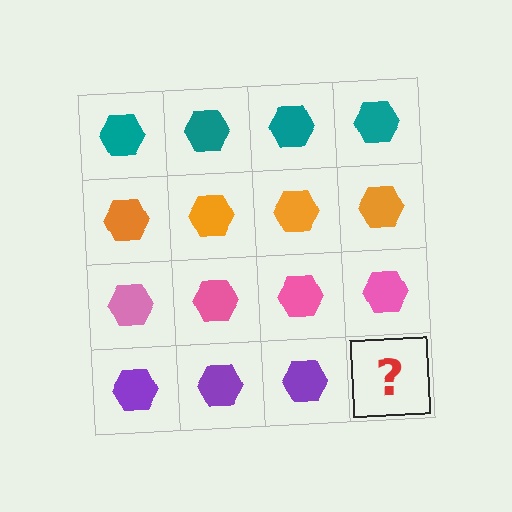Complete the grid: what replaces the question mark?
The question mark should be replaced with a purple hexagon.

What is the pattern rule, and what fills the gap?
The rule is that each row has a consistent color. The gap should be filled with a purple hexagon.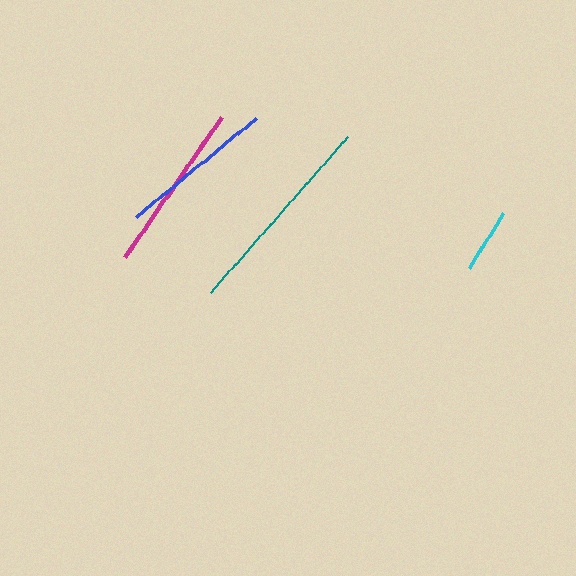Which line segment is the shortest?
The cyan line is the shortest at approximately 65 pixels.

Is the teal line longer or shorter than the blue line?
The teal line is longer than the blue line.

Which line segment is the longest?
The teal line is the longest at approximately 207 pixels.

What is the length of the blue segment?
The blue segment is approximately 155 pixels long.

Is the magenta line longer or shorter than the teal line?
The teal line is longer than the magenta line.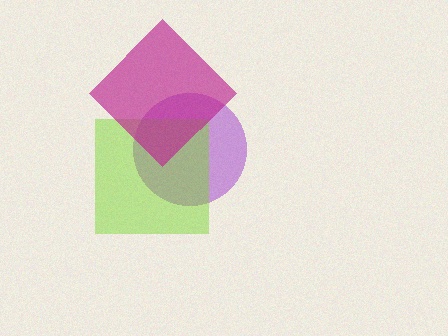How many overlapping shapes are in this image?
There are 3 overlapping shapes in the image.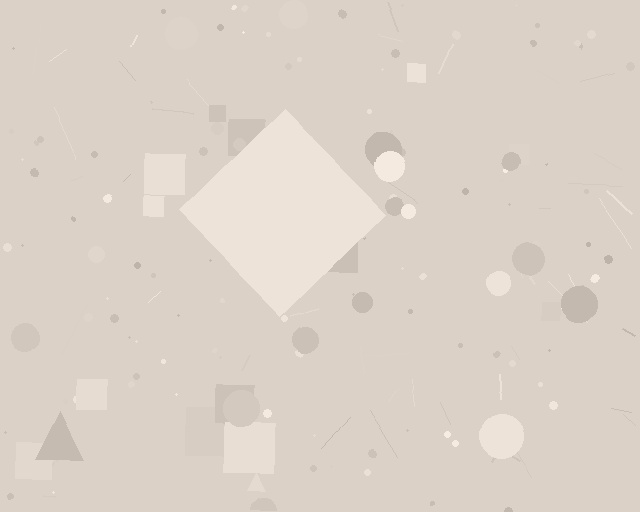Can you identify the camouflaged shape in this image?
The camouflaged shape is a diamond.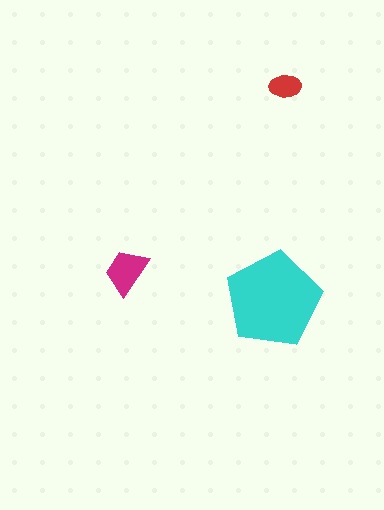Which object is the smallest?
The red ellipse.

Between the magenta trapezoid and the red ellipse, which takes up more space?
The magenta trapezoid.